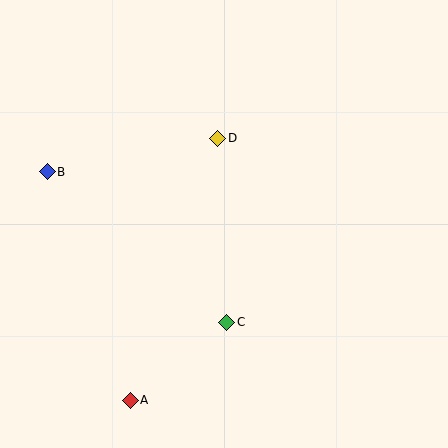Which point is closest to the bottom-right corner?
Point C is closest to the bottom-right corner.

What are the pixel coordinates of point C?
Point C is at (227, 322).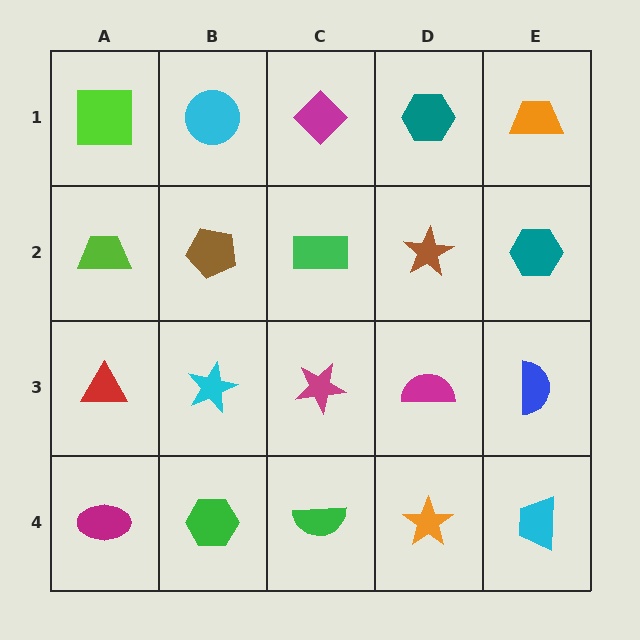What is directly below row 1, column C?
A green rectangle.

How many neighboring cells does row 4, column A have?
2.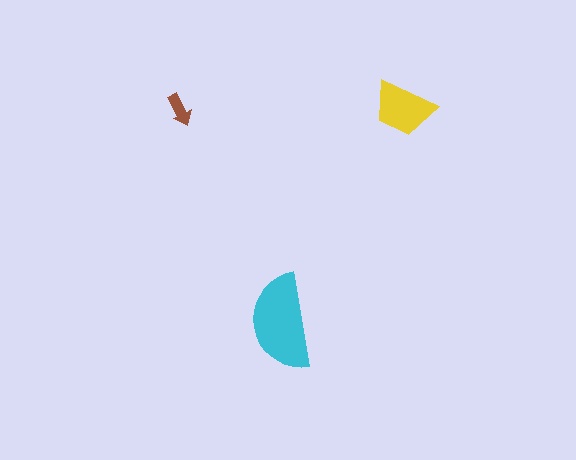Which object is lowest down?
The cyan semicircle is bottommost.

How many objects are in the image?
There are 3 objects in the image.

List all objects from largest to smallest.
The cyan semicircle, the yellow trapezoid, the brown arrow.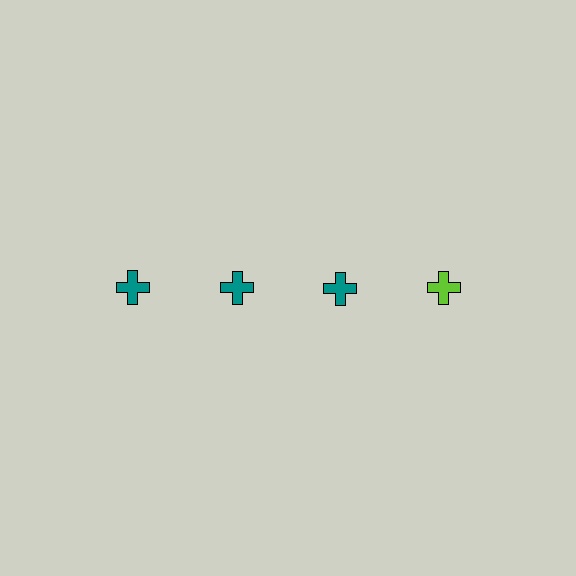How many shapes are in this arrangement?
There are 4 shapes arranged in a grid pattern.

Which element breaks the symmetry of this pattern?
The lime cross in the top row, second from right column breaks the symmetry. All other shapes are teal crosses.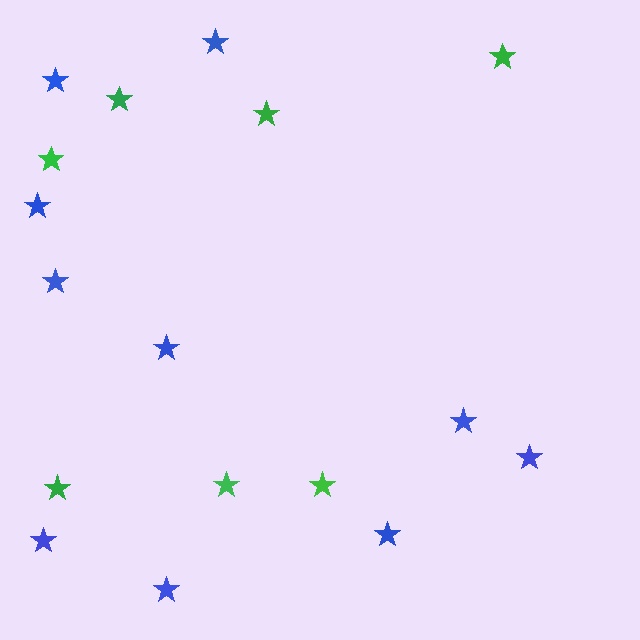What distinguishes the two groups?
There are 2 groups: one group of blue stars (10) and one group of green stars (7).